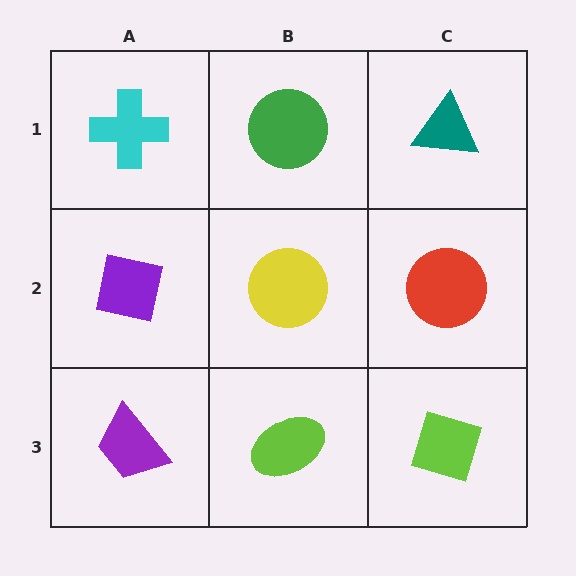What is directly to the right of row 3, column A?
A lime ellipse.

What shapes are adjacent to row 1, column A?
A purple square (row 2, column A), a green circle (row 1, column B).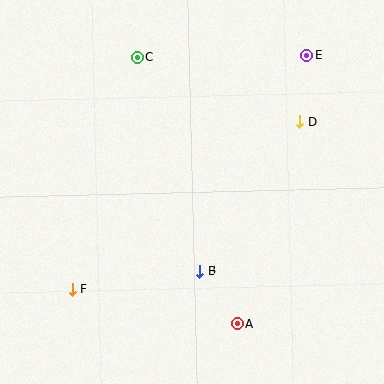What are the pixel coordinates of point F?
Point F is at (73, 289).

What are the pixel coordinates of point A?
Point A is at (238, 324).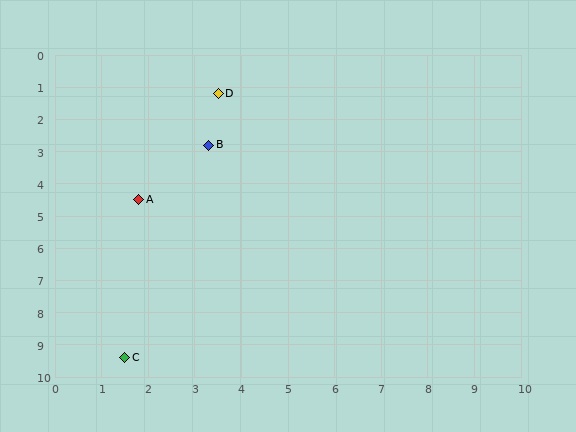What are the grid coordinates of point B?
Point B is at approximately (3.3, 2.8).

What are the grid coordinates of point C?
Point C is at approximately (1.5, 9.4).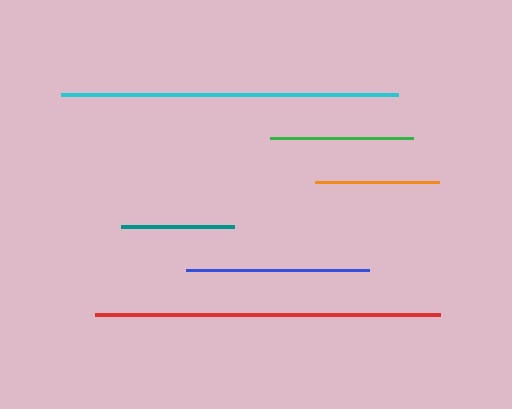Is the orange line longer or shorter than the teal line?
The orange line is longer than the teal line.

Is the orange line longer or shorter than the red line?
The red line is longer than the orange line.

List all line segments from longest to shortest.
From longest to shortest: red, cyan, blue, green, orange, teal.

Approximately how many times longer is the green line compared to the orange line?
The green line is approximately 1.1 times the length of the orange line.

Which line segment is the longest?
The red line is the longest at approximately 345 pixels.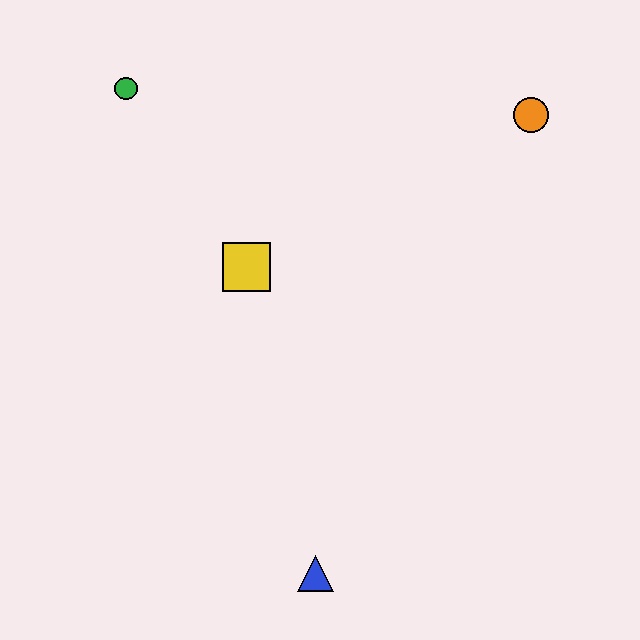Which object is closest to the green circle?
The yellow square is closest to the green circle.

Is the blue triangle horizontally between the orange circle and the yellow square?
Yes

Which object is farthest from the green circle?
The blue triangle is farthest from the green circle.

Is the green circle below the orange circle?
No